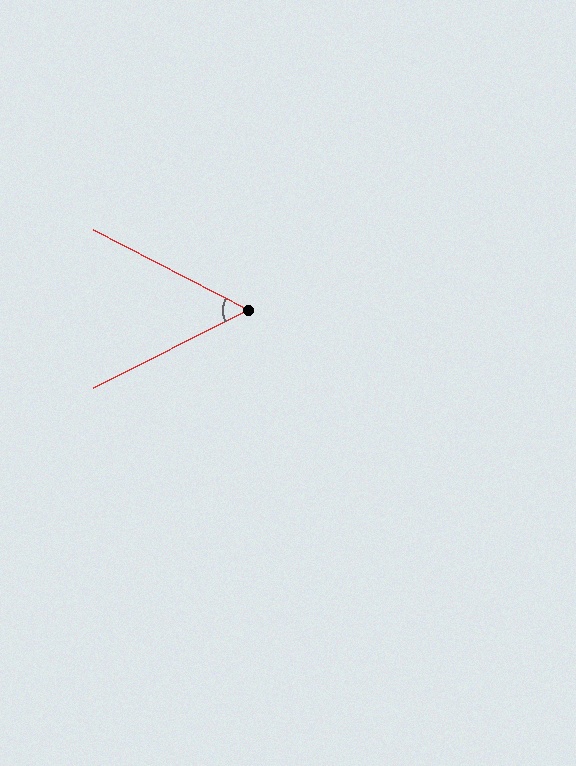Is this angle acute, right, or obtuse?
It is acute.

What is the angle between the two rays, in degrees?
Approximately 54 degrees.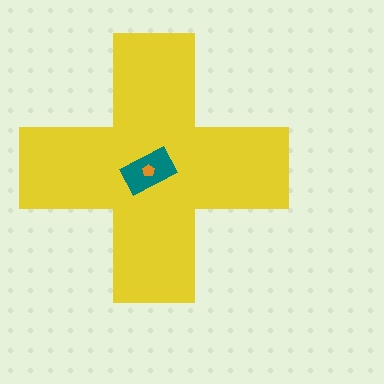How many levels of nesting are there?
3.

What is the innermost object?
The orange pentagon.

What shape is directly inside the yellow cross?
The teal rectangle.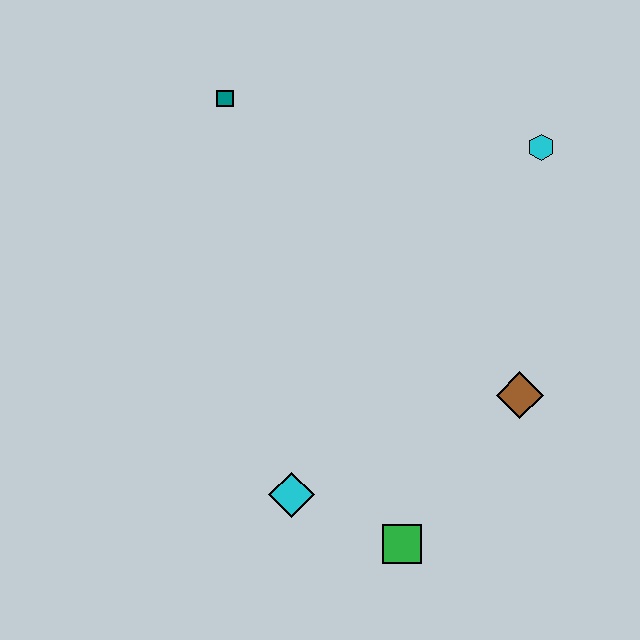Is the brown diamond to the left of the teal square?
No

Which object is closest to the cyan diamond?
The green square is closest to the cyan diamond.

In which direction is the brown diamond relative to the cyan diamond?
The brown diamond is to the right of the cyan diamond.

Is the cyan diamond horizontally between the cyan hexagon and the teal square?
Yes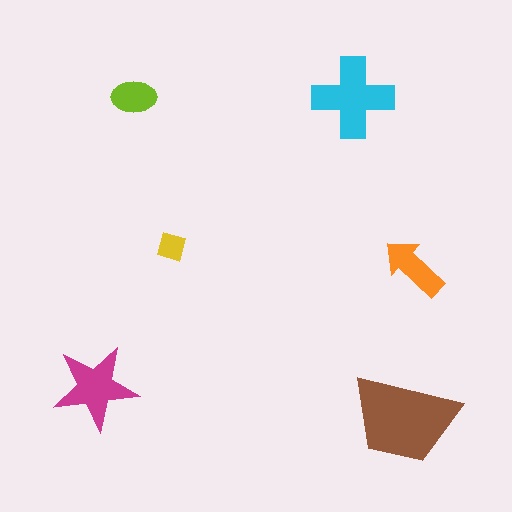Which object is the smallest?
The yellow diamond.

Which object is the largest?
The brown trapezoid.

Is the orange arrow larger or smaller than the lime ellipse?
Larger.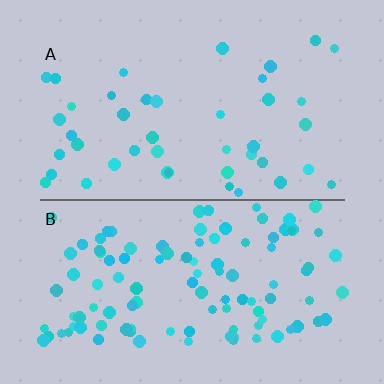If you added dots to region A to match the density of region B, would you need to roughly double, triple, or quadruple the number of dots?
Approximately triple.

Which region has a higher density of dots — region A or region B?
B (the bottom).